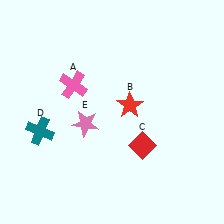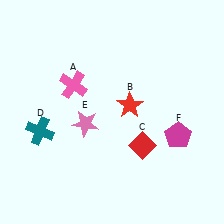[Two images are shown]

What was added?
A magenta pentagon (F) was added in Image 2.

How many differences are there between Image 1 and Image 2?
There is 1 difference between the two images.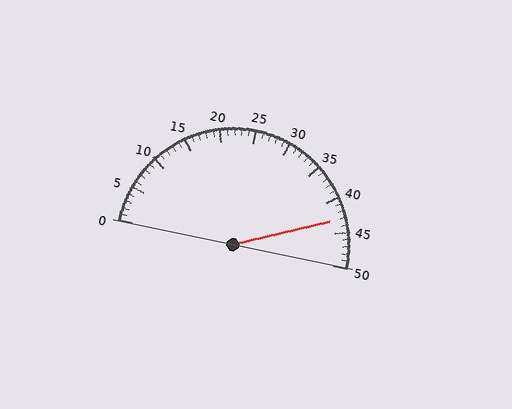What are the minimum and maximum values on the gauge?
The gauge ranges from 0 to 50.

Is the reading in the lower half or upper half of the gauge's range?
The reading is in the upper half of the range (0 to 50).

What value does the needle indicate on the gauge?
The needle indicates approximately 43.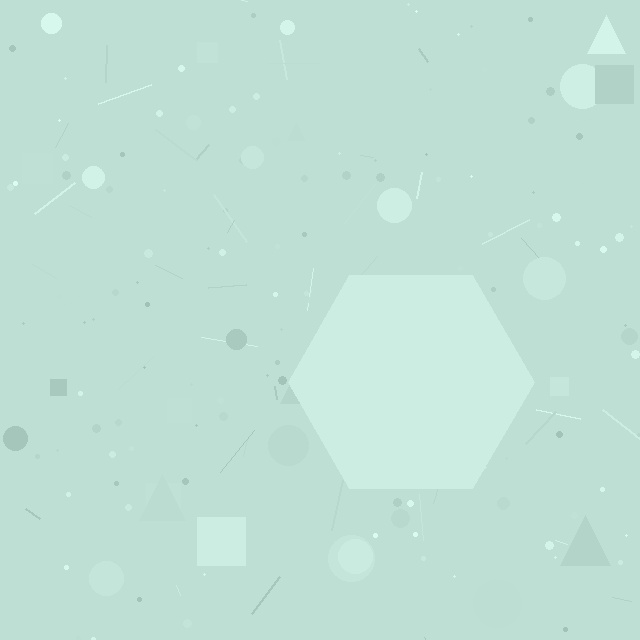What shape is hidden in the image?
A hexagon is hidden in the image.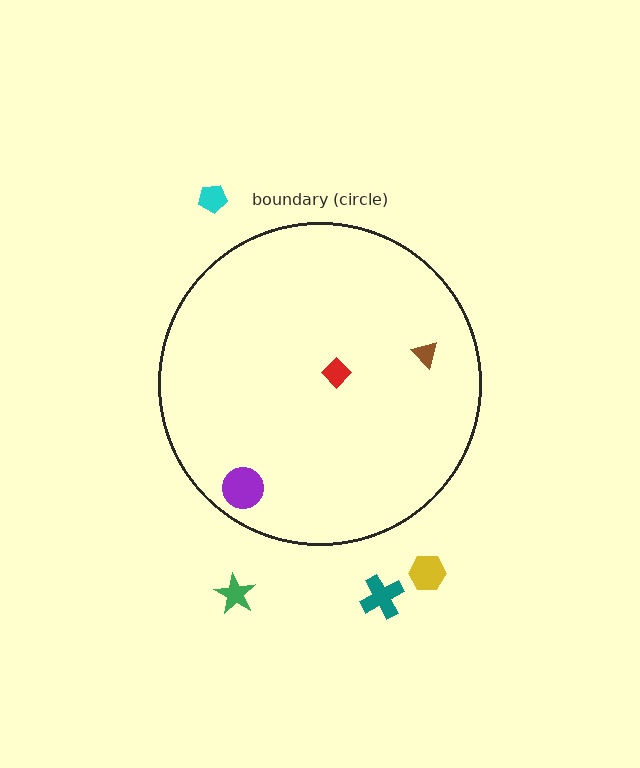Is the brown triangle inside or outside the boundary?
Inside.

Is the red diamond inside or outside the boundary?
Inside.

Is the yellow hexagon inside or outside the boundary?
Outside.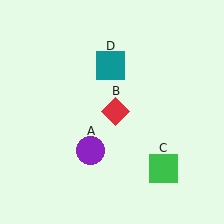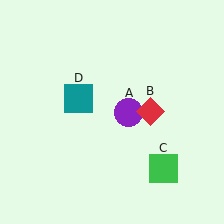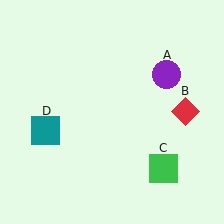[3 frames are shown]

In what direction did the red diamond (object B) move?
The red diamond (object B) moved right.